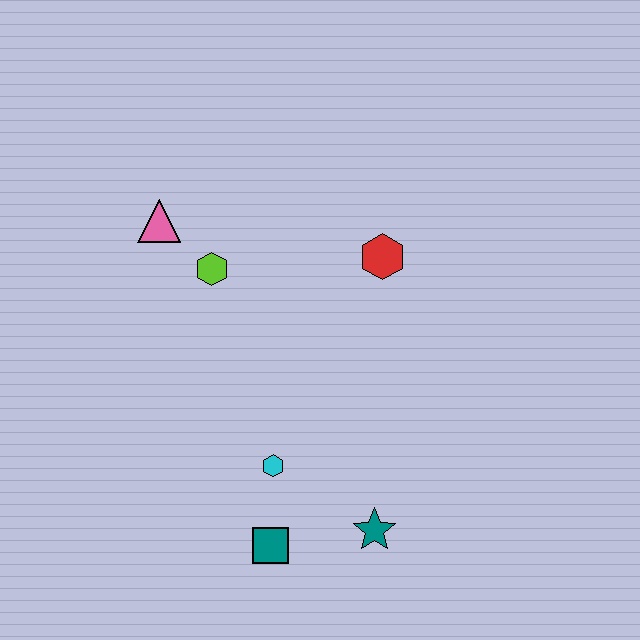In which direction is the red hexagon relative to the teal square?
The red hexagon is above the teal square.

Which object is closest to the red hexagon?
The lime hexagon is closest to the red hexagon.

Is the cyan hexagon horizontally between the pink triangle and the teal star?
Yes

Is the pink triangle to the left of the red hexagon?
Yes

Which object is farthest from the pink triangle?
The teal star is farthest from the pink triangle.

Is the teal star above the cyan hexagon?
No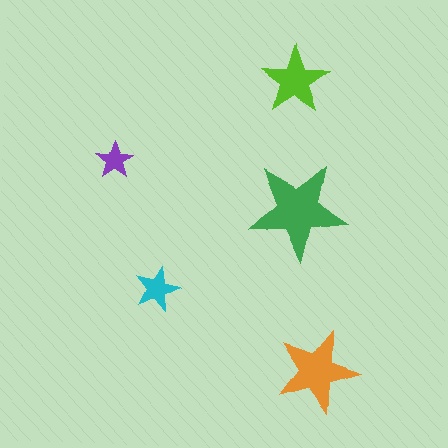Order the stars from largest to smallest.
the green one, the orange one, the lime one, the cyan one, the purple one.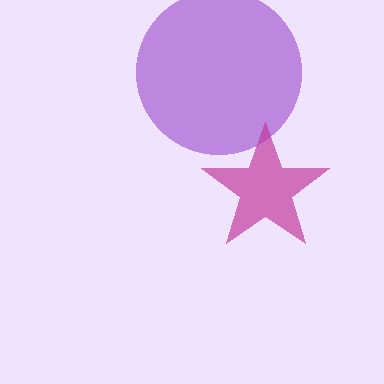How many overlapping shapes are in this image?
There are 2 overlapping shapes in the image.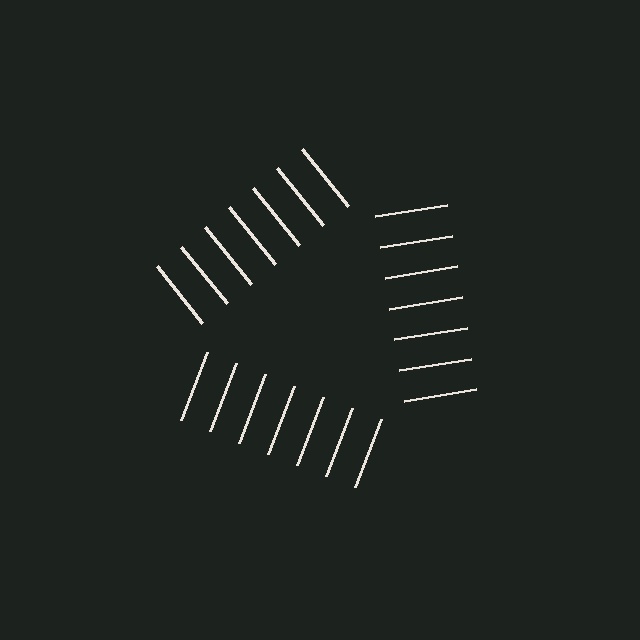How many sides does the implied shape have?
3 sides — the line-ends trace a triangle.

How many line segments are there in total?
21 — 7 along each of the 3 edges.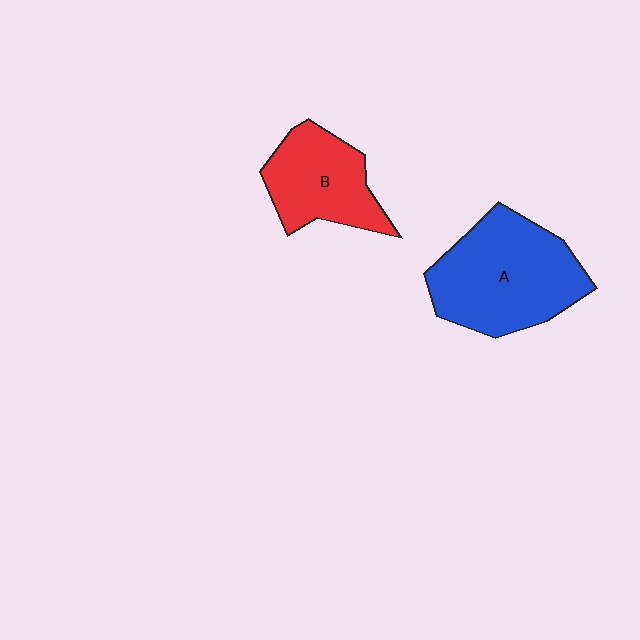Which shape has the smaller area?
Shape B (red).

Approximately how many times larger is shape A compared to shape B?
Approximately 1.5 times.